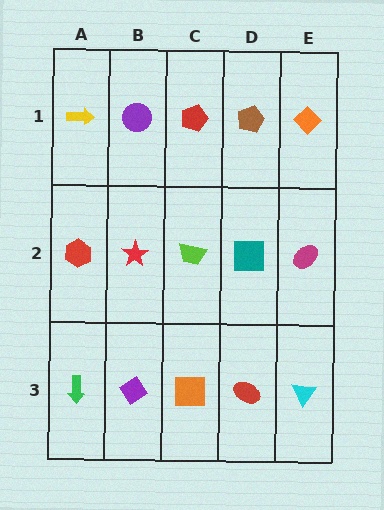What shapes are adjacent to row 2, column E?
An orange diamond (row 1, column E), a cyan triangle (row 3, column E), a teal square (row 2, column D).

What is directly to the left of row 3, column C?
A purple diamond.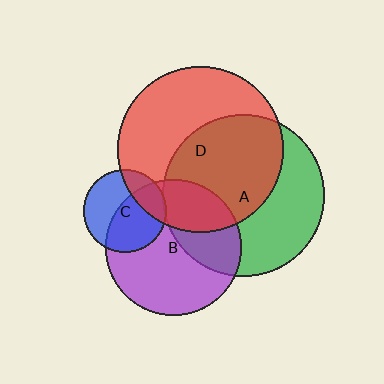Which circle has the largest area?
Circle D (red).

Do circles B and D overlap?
Yes.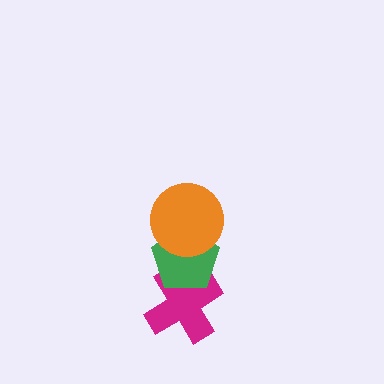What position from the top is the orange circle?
The orange circle is 1st from the top.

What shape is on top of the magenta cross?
The green pentagon is on top of the magenta cross.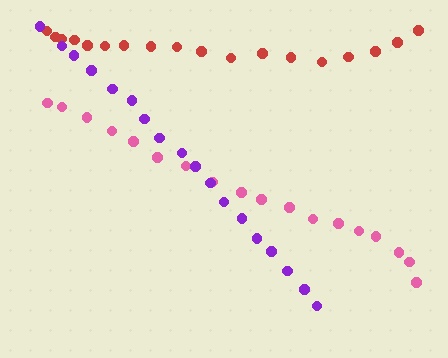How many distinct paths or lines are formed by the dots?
There are 3 distinct paths.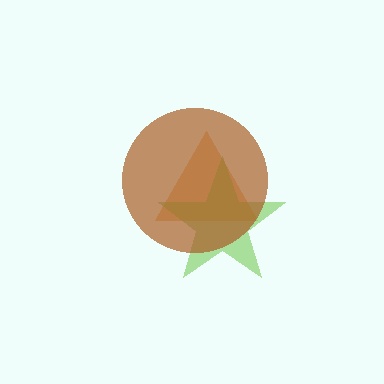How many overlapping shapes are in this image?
There are 3 overlapping shapes in the image.